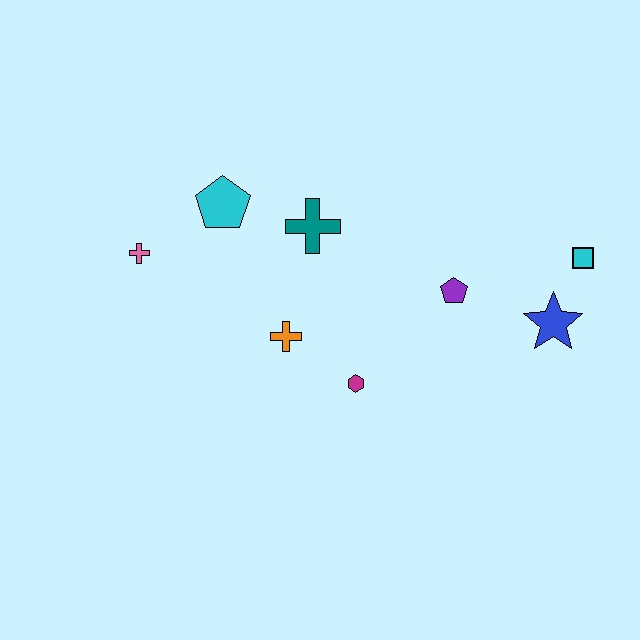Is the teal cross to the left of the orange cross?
No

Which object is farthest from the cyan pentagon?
The cyan square is farthest from the cyan pentagon.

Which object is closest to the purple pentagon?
The blue star is closest to the purple pentagon.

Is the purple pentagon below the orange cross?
No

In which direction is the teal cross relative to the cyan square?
The teal cross is to the left of the cyan square.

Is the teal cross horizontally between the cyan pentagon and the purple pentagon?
Yes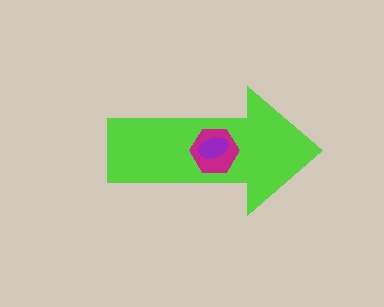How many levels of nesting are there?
3.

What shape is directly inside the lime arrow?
The magenta hexagon.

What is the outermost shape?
The lime arrow.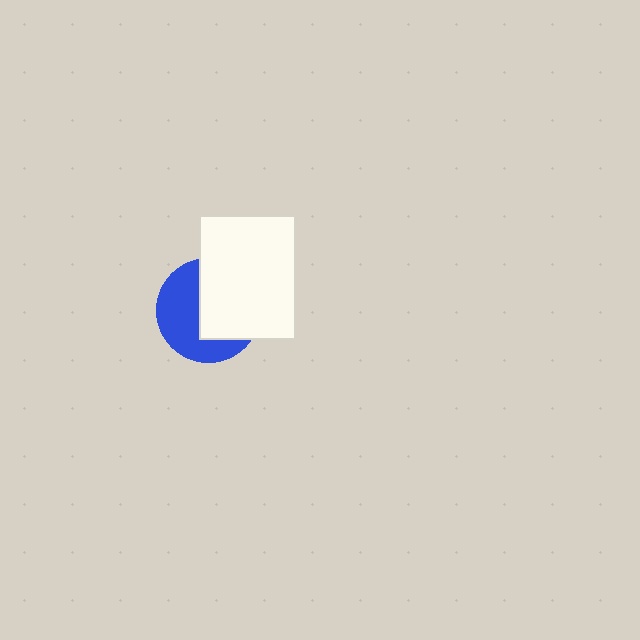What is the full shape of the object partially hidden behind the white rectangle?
The partially hidden object is a blue circle.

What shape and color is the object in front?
The object in front is a white rectangle.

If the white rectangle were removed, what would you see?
You would see the complete blue circle.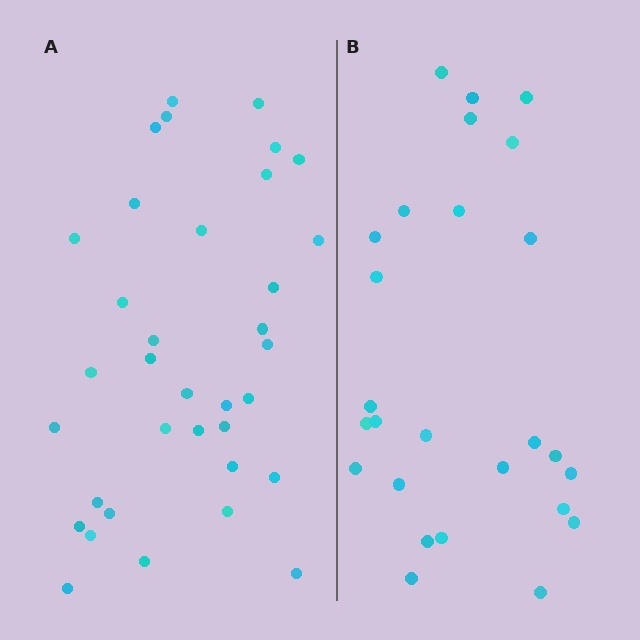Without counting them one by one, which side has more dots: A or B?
Region A (the left region) has more dots.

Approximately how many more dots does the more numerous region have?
Region A has roughly 8 or so more dots than region B.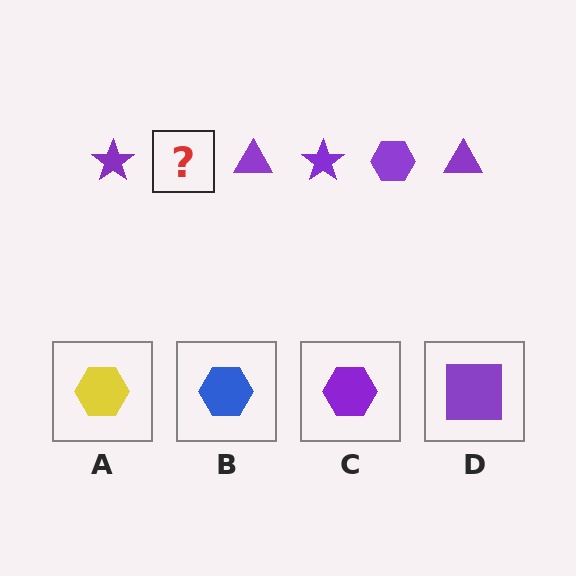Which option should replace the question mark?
Option C.